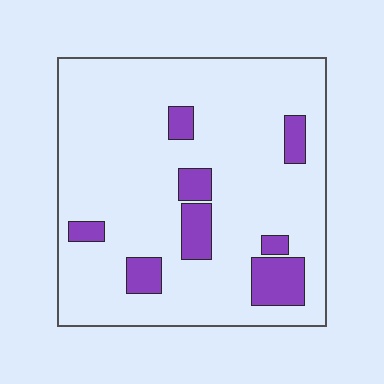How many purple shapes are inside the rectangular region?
8.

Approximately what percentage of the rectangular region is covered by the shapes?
Approximately 15%.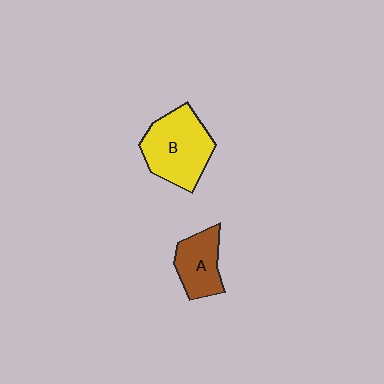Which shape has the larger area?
Shape B (yellow).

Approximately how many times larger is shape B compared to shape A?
Approximately 1.6 times.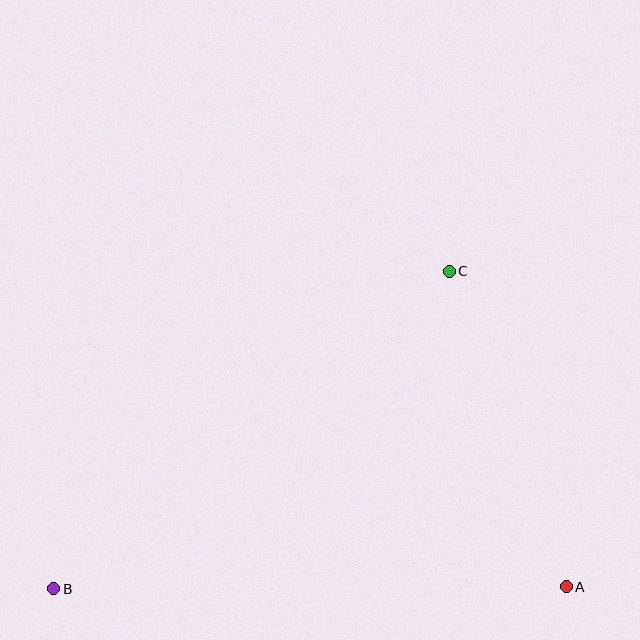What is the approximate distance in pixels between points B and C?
The distance between B and C is approximately 507 pixels.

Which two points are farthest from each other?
Points A and B are farthest from each other.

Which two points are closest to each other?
Points A and C are closest to each other.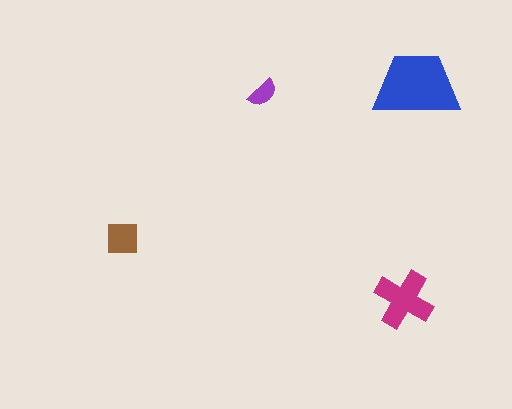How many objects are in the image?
There are 4 objects in the image.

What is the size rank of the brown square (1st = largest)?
3rd.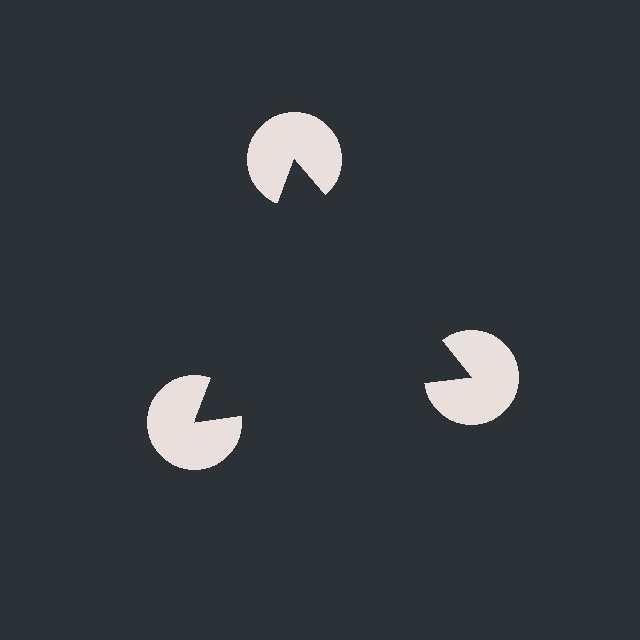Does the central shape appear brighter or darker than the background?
It typically appears slightly darker than the background, even though no actual brightness change is drawn.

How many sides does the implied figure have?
3 sides.